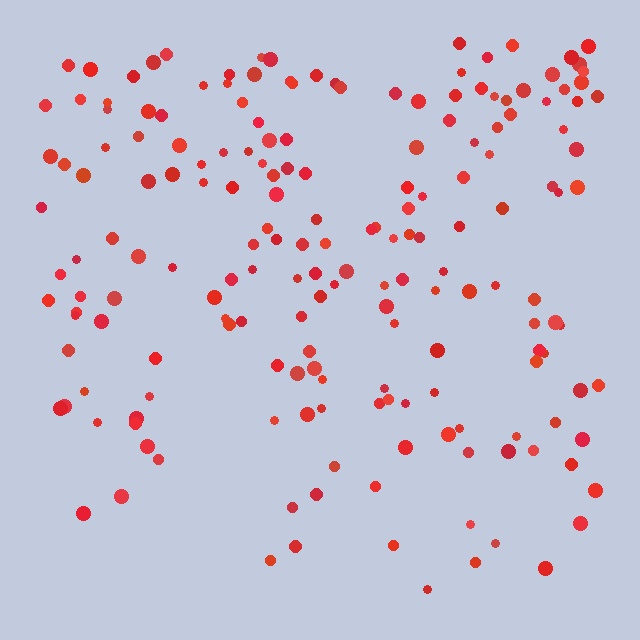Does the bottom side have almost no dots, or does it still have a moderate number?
Still a moderate number, just noticeably fewer than the top.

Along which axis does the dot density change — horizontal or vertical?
Vertical.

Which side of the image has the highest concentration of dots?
The top.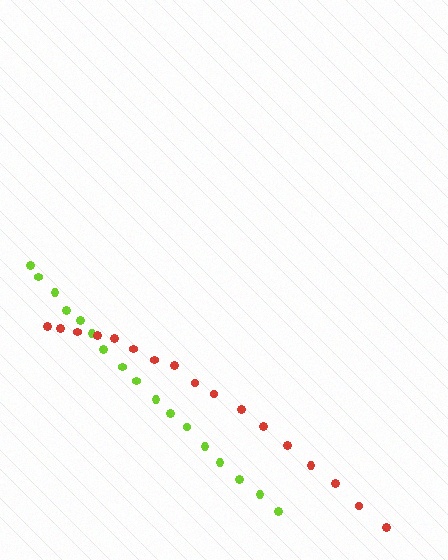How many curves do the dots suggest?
There are 2 distinct paths.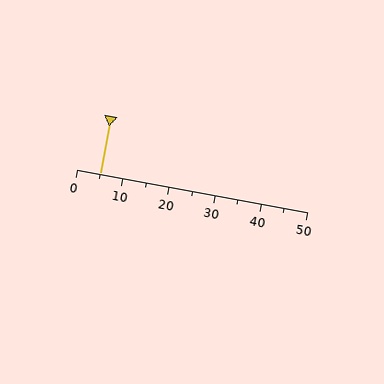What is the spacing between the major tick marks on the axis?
The major ticks are spaced 10 apart.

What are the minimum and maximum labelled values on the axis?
The axis runs from 0 to 50.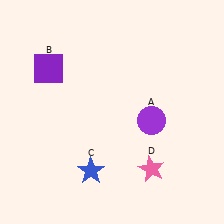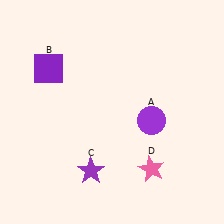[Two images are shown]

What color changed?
The star (C) changed from blue in Image 1 to purple in Image 2.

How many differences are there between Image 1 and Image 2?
There is 1 difference between the two images.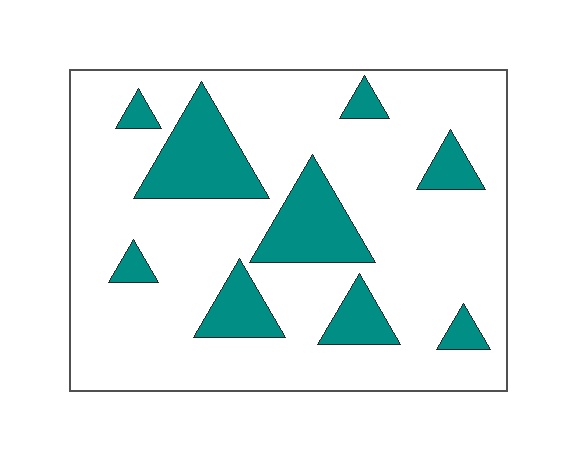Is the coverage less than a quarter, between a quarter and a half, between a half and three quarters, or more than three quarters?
Less than a quarter.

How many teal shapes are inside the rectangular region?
9.